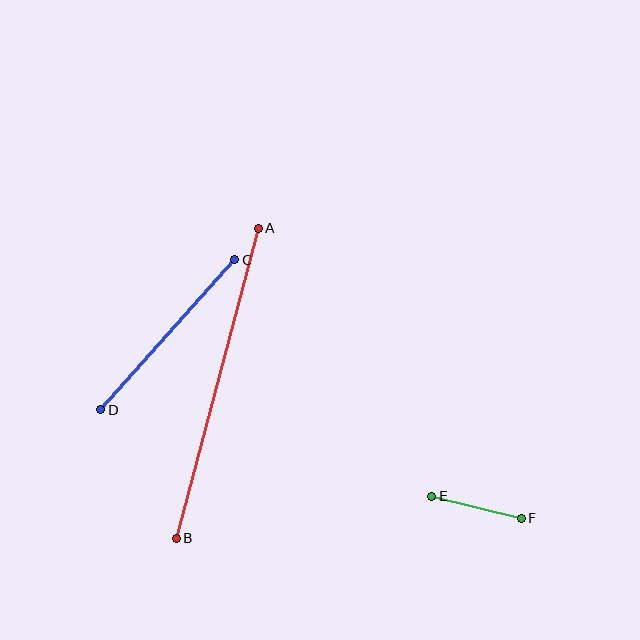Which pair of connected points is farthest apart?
Points A and B are farthest apart.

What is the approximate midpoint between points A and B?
The midpoint is at approximately (217, 383) pixels.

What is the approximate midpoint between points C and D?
The midpoint is at approximately (168, 335) pixels.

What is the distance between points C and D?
The distance is approximately 201 pixels.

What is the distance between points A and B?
The distance is approximately 321 pixels.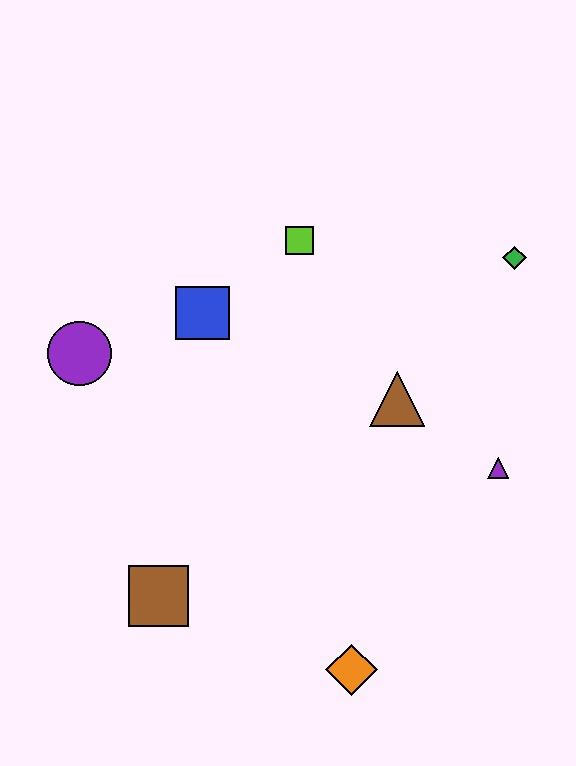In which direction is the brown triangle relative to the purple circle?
The brown triangle is to the right of the purple circle.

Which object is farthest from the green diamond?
The brown square is farthest from the green diamond.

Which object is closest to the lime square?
The blue square is closest to the lime square.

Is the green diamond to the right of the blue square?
Yes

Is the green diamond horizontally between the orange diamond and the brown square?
No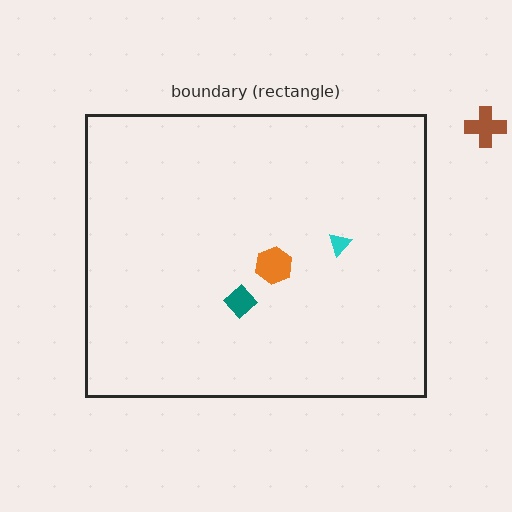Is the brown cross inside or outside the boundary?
Outside.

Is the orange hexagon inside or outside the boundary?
Inside.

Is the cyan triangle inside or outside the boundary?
Inside.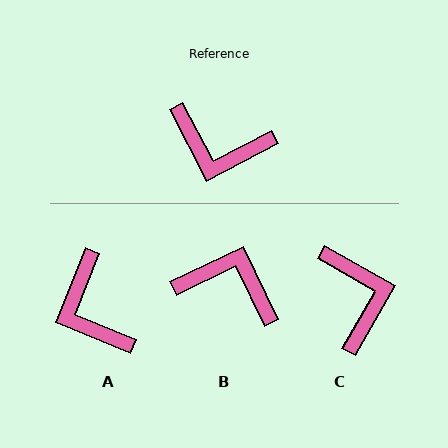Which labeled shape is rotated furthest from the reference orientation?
B, about 178 degrees away.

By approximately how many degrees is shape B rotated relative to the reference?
Approximately 178 degrees counter-clockwise.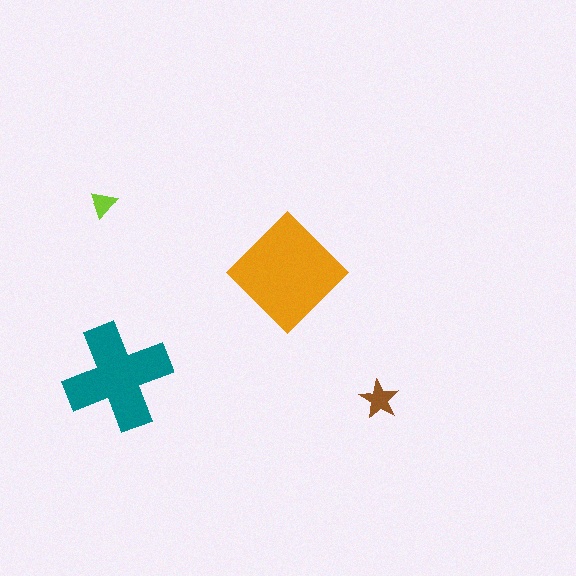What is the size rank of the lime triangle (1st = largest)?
4th.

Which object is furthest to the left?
The lime triangle is leftmost.